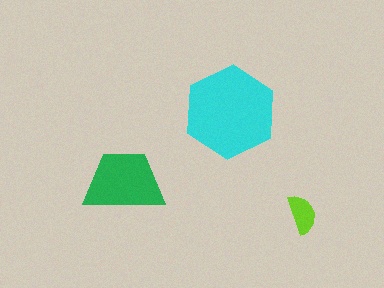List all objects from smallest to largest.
The lime semicircle, the green trapezoid, the cyan hexagon.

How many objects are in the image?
There are 3 objects in the image.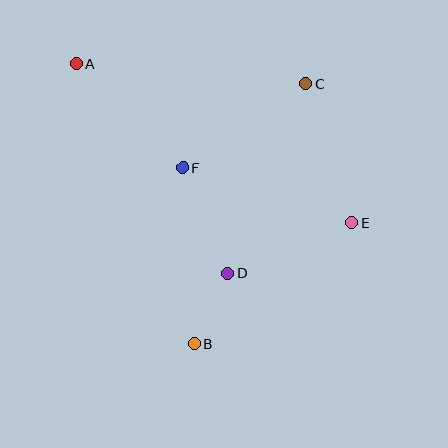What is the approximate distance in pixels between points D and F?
The distance between D and F is approximately 115 pixels.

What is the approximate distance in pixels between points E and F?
The distance between E and F is approximately 178 pixels.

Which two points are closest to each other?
Points B and D are closest to each other.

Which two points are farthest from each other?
Points A and E are farthest from each other.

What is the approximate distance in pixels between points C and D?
The distance between C and D is approximately 206 pixels.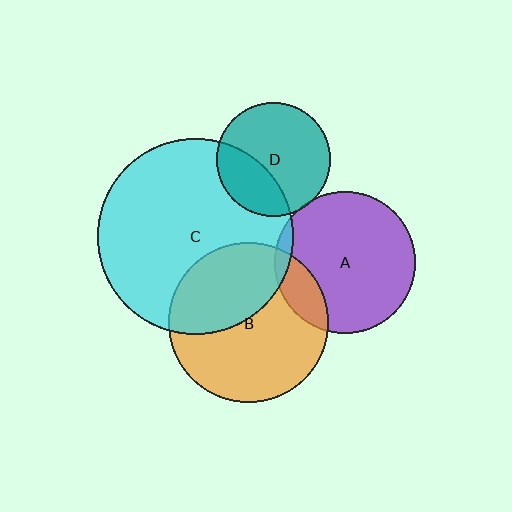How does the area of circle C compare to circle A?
Approximately 1.9 times.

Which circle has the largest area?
Circle C (cyan).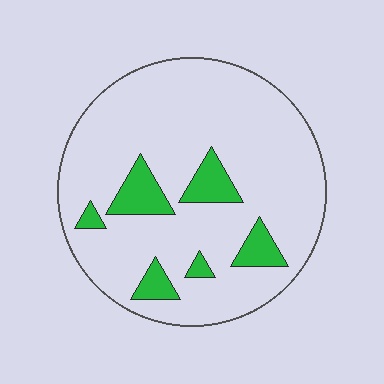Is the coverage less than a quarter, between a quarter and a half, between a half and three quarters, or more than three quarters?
Less than a quarter.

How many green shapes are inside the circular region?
6.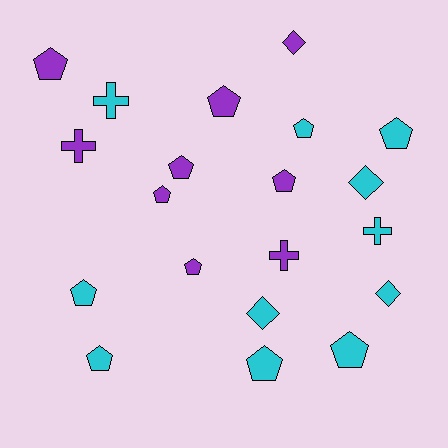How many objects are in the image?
There are 20 objects.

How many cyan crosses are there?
There are 2 cyan crosses.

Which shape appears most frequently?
Pentagon, with 12 objects.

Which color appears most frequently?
Cyan, with 11 objects.